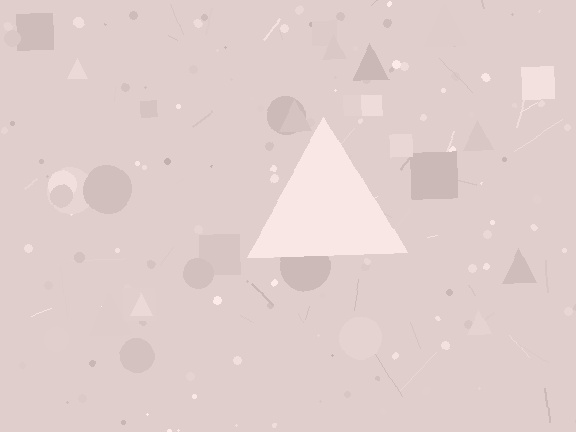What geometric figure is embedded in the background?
A triangle is embedded in the background.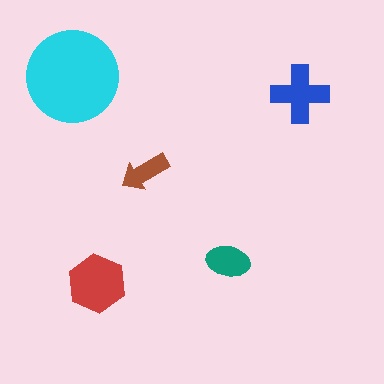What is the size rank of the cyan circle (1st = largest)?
1st.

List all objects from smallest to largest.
The brown arrow, the teal ellipse, the blue cross, the red hexagon, the cyan circle.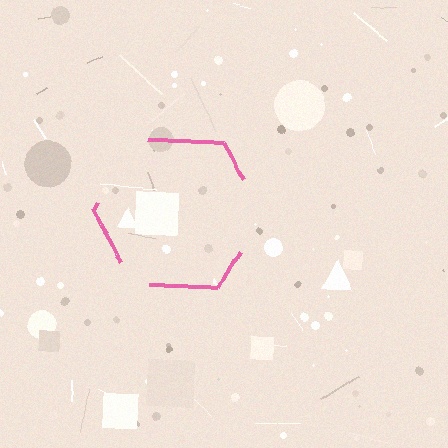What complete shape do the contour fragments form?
The contour fragments form a hexagon.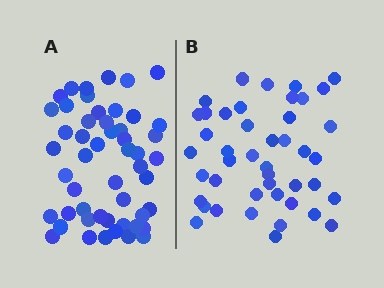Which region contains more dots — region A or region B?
Region A (the left region) has more dots.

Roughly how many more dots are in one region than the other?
Region A has roughly 8 or so more dots than region B.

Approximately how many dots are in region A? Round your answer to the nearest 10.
About 50 dots. (The exact count is 51, which rounds to 50.)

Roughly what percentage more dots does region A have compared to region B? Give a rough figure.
About 15% more.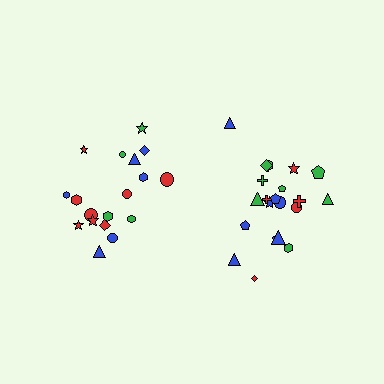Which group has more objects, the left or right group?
The right group.